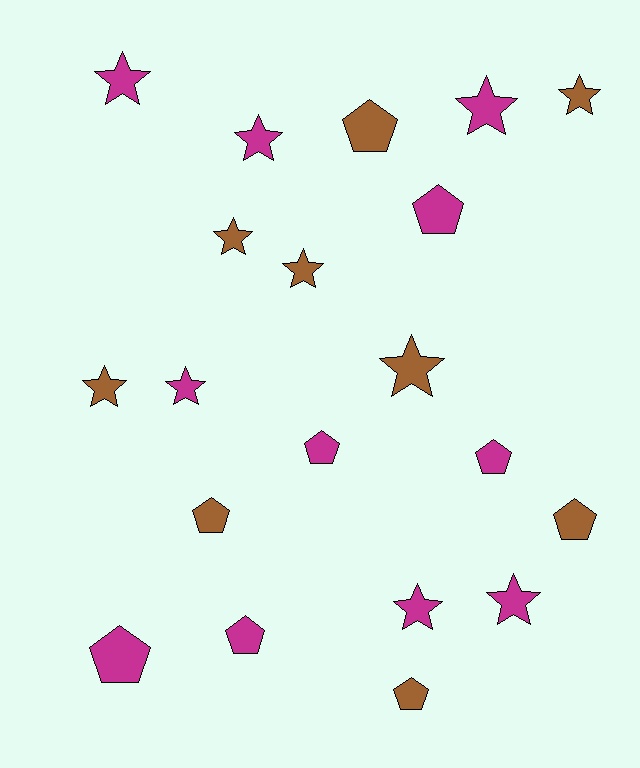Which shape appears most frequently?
Star, with 11 objects.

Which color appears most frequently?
Magenta, with 11 objects.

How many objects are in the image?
There are 20 objects.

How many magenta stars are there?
There are 6 magenta stars.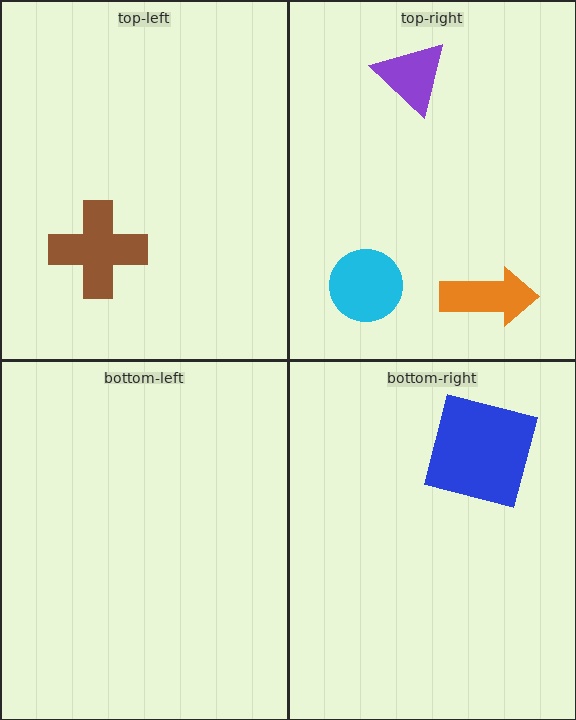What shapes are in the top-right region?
The purple triangle, the orange arrow, the cyan circle.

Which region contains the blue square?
The bottom-right region.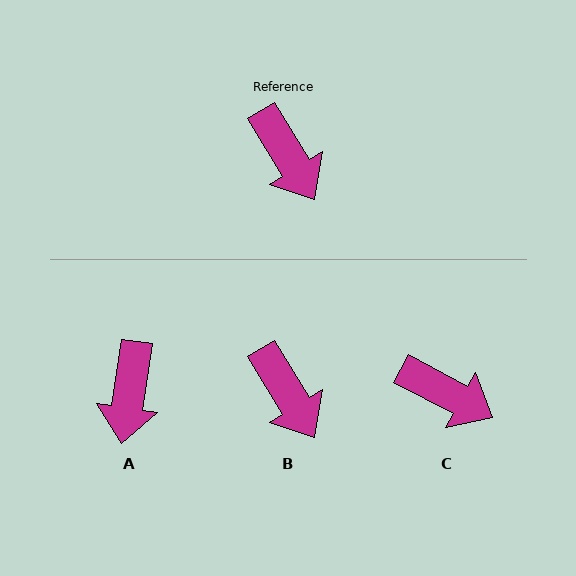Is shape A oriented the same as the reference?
No, it is off by about 40 degrees.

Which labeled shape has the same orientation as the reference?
B.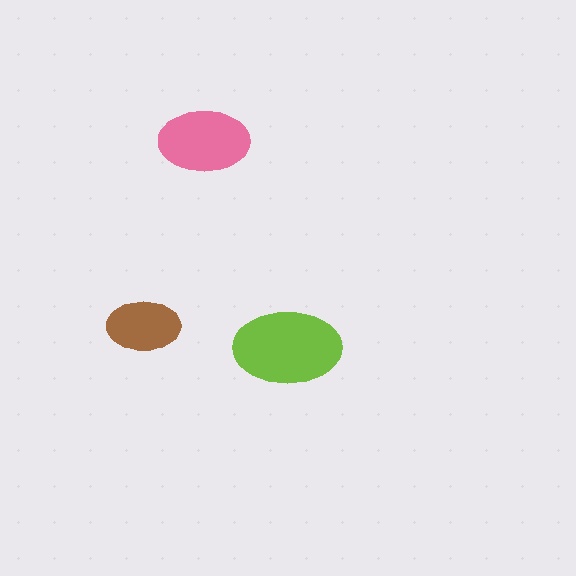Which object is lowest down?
The lime ellipse is bottommost.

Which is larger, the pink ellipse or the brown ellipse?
The pink one.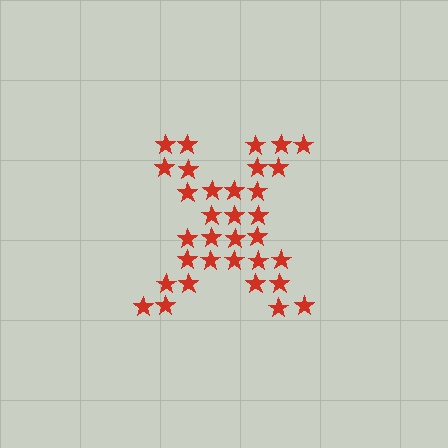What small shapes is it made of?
It is made of small stars.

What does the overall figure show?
The overall figure shows the letter X.